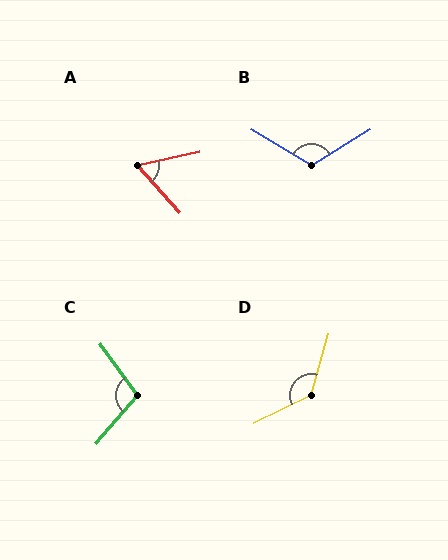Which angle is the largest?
D, at approximately 132 degrees.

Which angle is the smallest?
A, at approximately 59 degrees.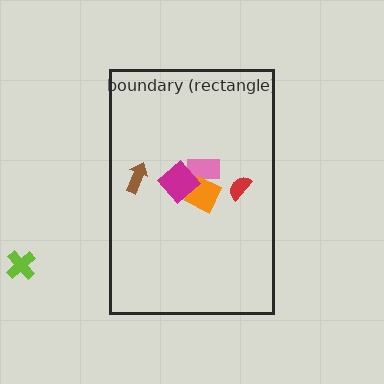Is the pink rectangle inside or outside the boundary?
Inside.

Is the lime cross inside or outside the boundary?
Outside.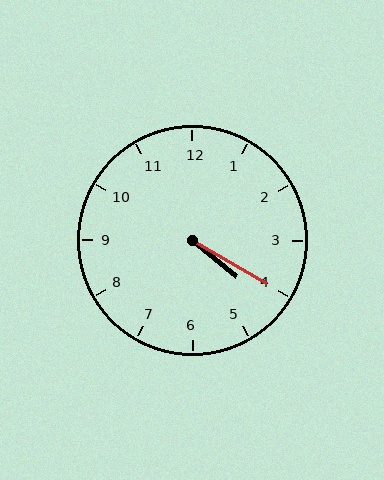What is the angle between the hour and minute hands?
Approximately 10 degrees.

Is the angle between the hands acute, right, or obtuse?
It is acute.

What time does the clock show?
4:20.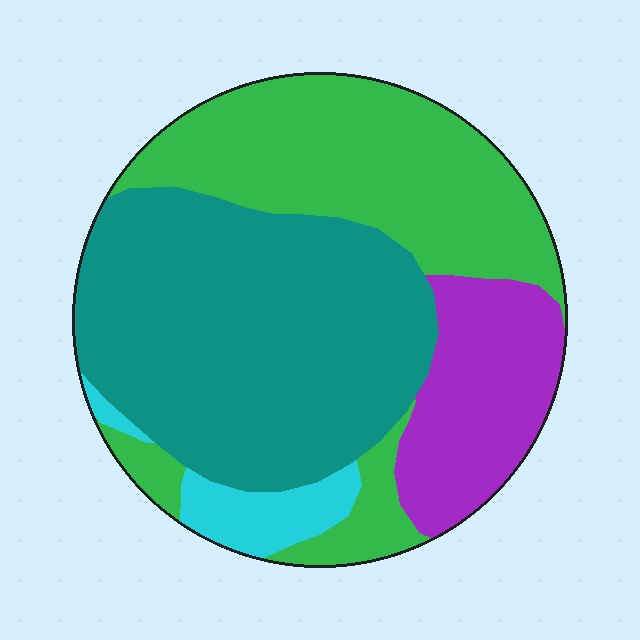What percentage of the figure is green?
Green takes up between a quarter and a half of the figure.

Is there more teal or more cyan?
Teal.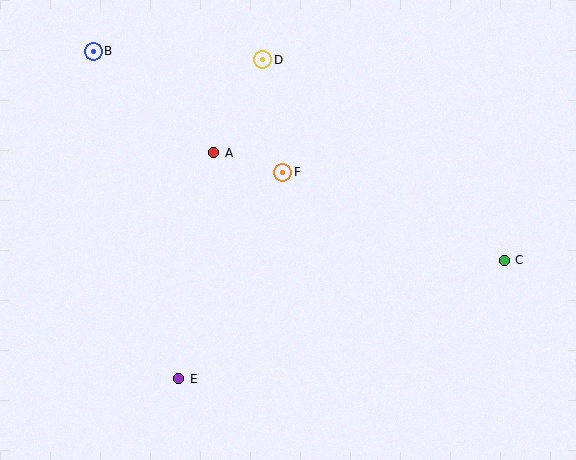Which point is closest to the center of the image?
Point F at (283, 172) is closest to the center.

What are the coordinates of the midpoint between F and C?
The midpoint between F and C is at (393, 216).